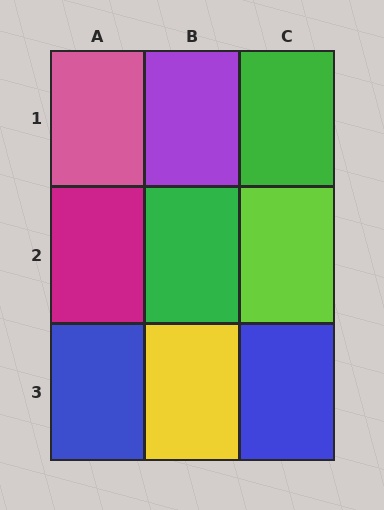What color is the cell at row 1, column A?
Pink.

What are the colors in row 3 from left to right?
Blue, yellow, blue.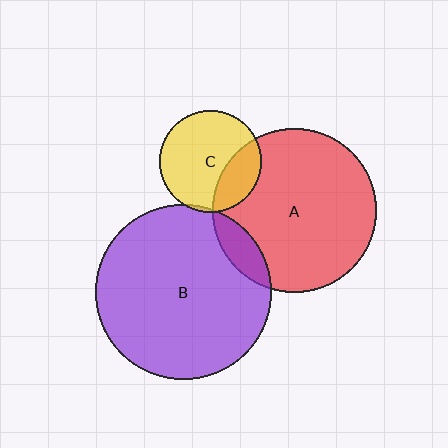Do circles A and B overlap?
Yes.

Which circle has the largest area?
Circle B (purple).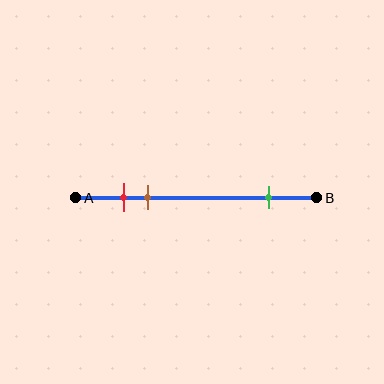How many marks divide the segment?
There are 3 marks dividing the segment.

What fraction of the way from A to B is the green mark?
The green mark is approximately 80% (0.8) of the way from A to B.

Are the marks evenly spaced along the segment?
No, the marks are not evenly spaced.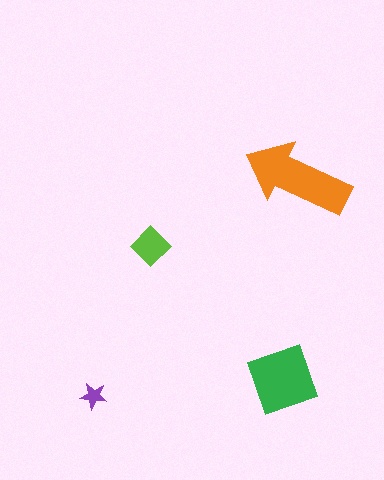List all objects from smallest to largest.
The purple star, the lime diamond, the green square, the orange arrow.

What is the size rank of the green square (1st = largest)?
2nd.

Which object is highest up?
The orange arrow is topmost.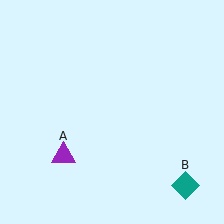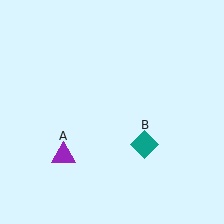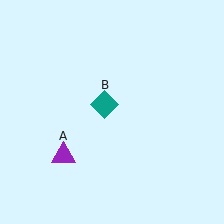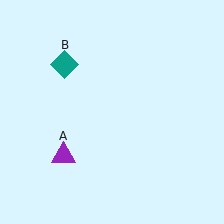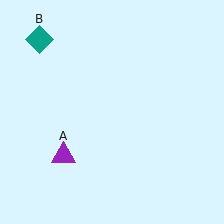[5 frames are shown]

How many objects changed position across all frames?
1 object changed position: teal diamond (object B).